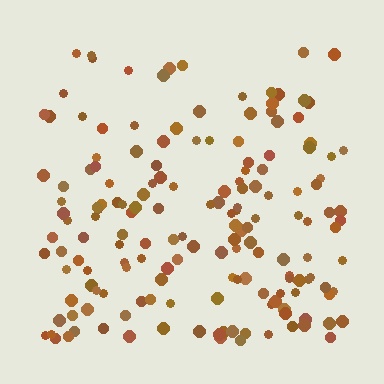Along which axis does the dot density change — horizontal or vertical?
Vertical.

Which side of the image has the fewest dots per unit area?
The top.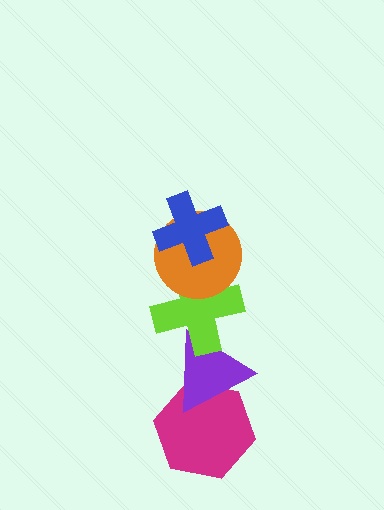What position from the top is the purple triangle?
The purple triangle is 4th from the top.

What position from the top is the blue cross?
The blue cross is 1st from the top.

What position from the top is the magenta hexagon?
The magenta hexagon is 5th from the top.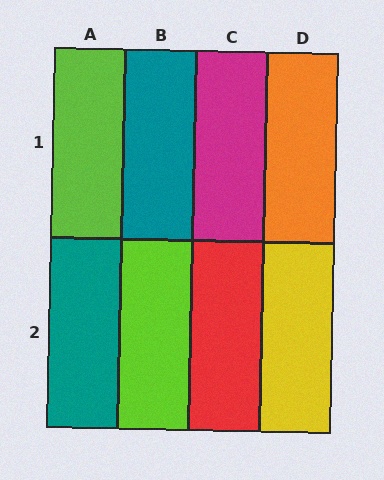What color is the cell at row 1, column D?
Orange.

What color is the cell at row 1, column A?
Lime.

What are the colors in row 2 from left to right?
Teal, lime, red, yellow.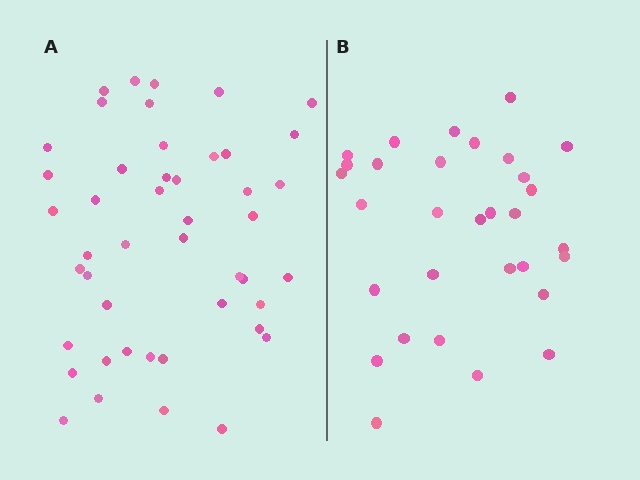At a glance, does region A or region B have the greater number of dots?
Region A (the left region) has more dots.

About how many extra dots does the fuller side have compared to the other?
Region A has approximately 15 more dots than region B.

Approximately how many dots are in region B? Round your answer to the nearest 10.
About 30 dots. (The exact count is 31, which rounds to 30.)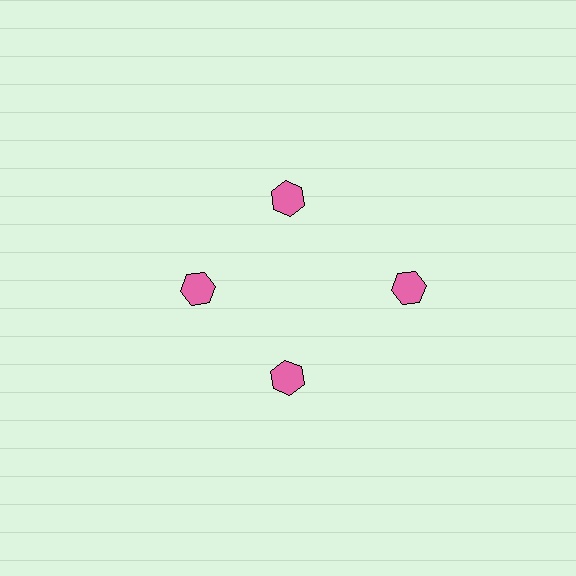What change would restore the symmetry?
The symmetry would be restored by moving it inward, back onto the ring so that all 4 hexagons sit at equal angles and equal distance from the center.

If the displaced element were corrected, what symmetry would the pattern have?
It would have 4-fold rotational symmetry — the pattern would map onto itself every 90 degrees.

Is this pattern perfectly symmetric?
No. The 4 pink hexagons are arranged in a ring, but one element near the 3 o'clock position is pushed outward from the center, breaking the 4-fold rotational symmetry.